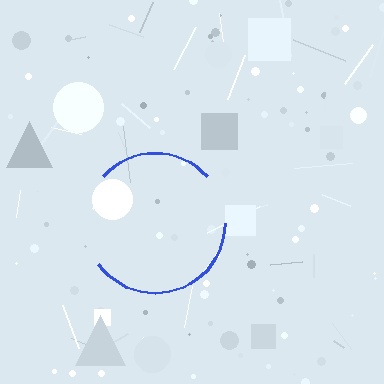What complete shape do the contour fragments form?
The contour fragments form a circle.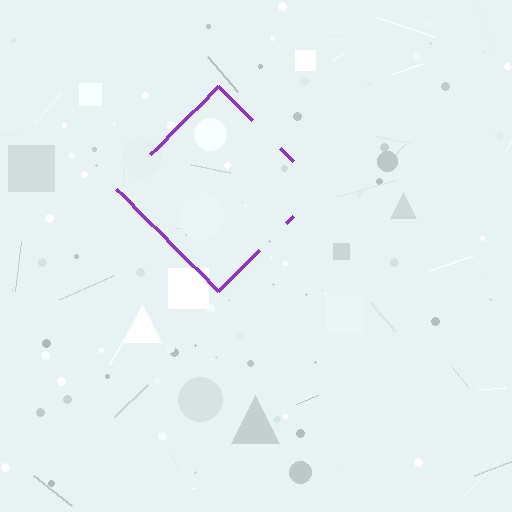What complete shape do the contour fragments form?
The contour fragments form a diamond.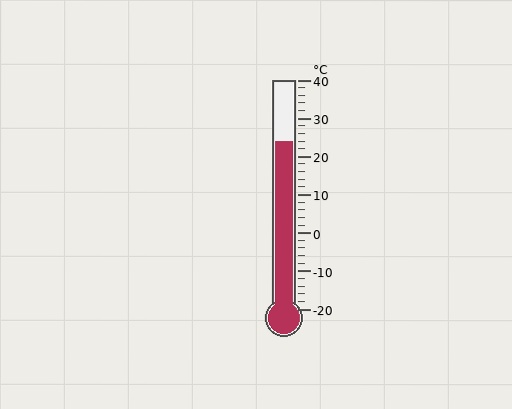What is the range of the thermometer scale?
The thermometer scale ranges from -20°C to 40°C.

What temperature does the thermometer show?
The thermometer shows approximately 24°C.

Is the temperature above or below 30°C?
The temperature is below 30°C.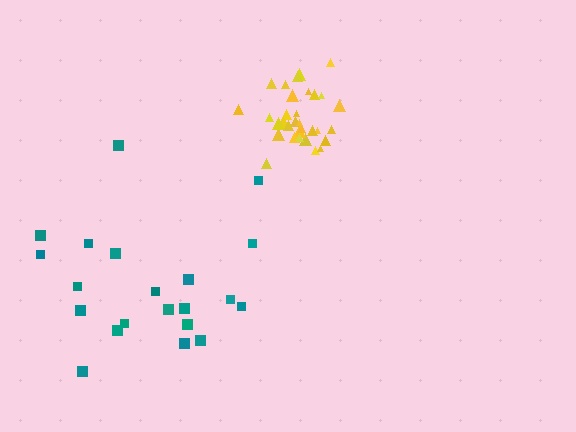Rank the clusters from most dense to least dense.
yellow, teal.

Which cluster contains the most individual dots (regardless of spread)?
Yellow (32).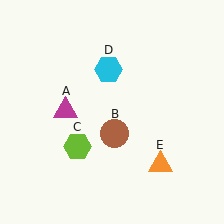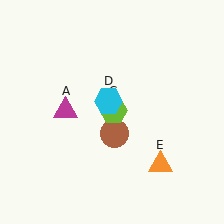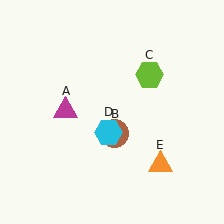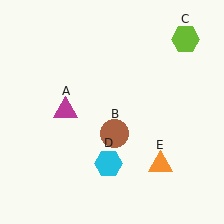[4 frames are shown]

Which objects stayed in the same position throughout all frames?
Magenta triangle (object A) and brown circle (object B) and orange triangle (object E) remained stationary.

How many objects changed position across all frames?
2 objects changed position: lime hexagon (object C), cyan hexagon (object D).